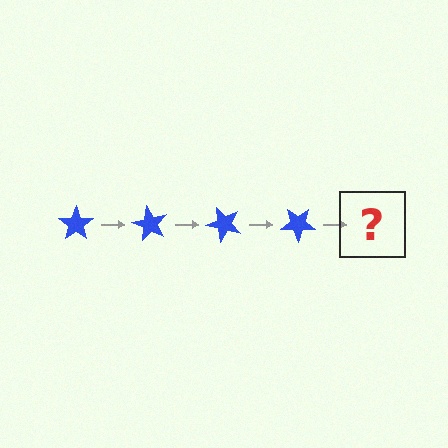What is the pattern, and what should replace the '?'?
The pattern is that the star rotates 60 degrees each step. The '?' should be a blue star rotated 240 degrees.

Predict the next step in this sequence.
The next step is a blue star rotated 240 degrees.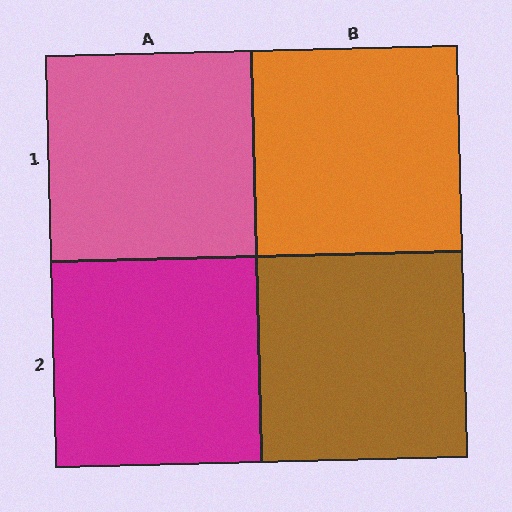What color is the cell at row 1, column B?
Orange.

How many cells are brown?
1 cell is brown.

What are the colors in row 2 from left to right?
Magenta, brown.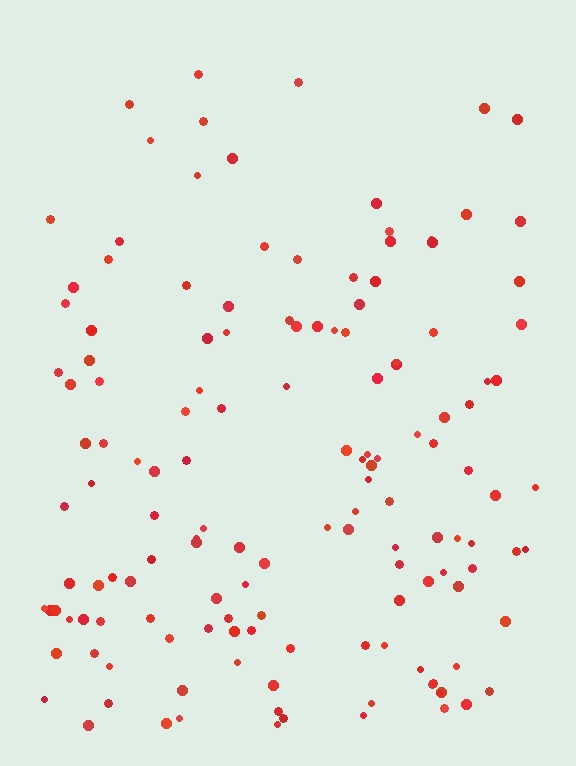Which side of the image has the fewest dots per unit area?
The top.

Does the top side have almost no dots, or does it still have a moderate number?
Still a moderate number, just noticeably fewer than the bottom.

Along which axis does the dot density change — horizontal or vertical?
Vertical.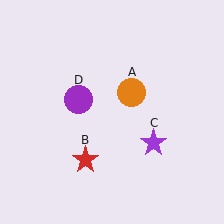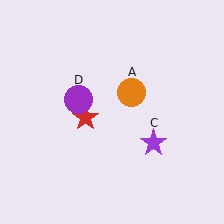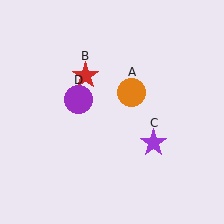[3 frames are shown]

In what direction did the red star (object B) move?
The red star (object B) moved up.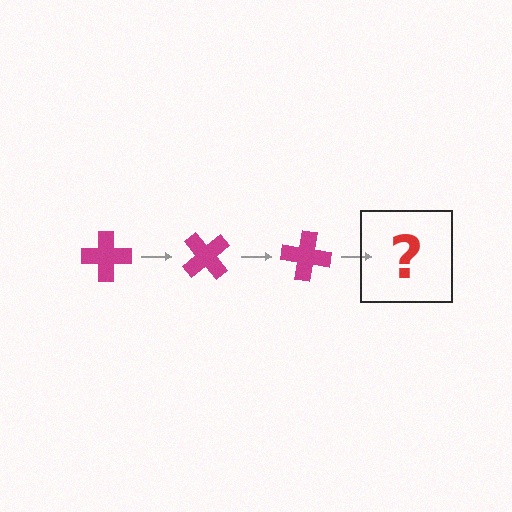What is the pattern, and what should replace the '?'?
The pattern is that the cross rotates 50 degrees each step. The '?' should be a magenta cross rotated 150 degrees.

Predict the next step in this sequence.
The next step is a magenta cross rotated 150 degrees.